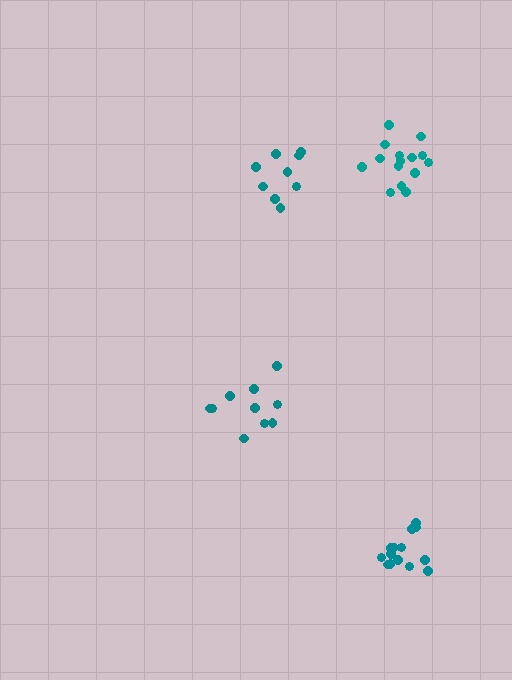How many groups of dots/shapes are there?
There are 4 groups.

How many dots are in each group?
Group 1: 9 dots, Group 2: 10 dots, Group 3: 14 dots, Group 4: 15 dots (48 total).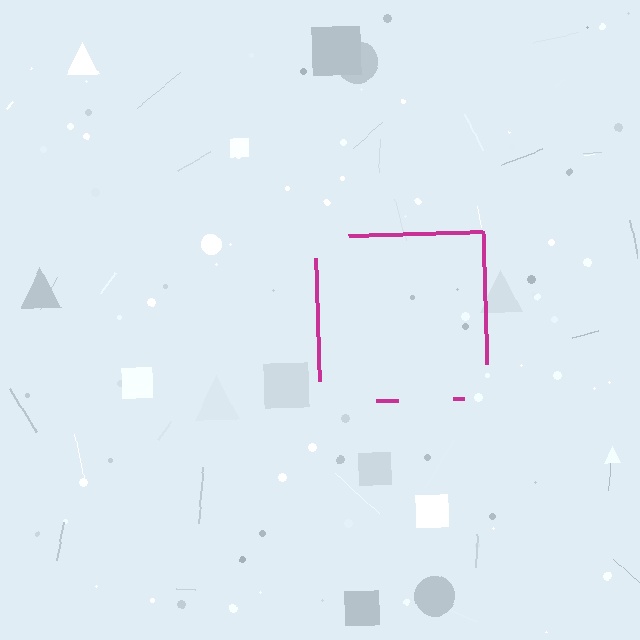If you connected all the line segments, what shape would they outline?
They would outline a square.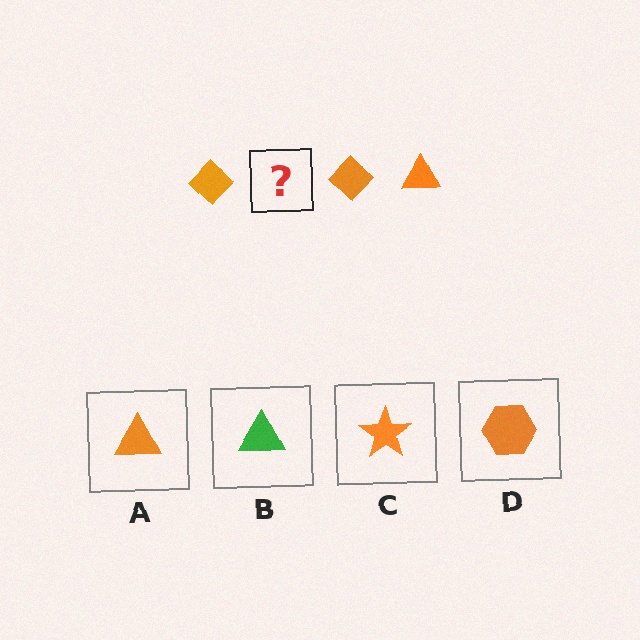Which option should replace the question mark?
Option A.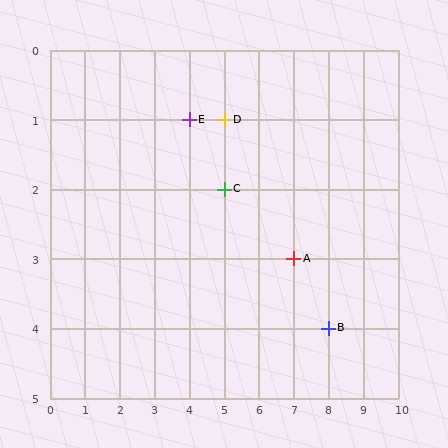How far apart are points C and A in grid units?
Points C and A are 2 columns and 1 row apart (about 2.2 grid units diagonally).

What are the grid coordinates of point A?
Point A is at grid coordinates (7, 3).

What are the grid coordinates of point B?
Point B is at grid coordinates (8, 4).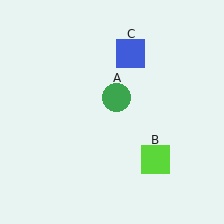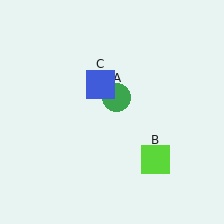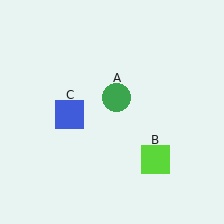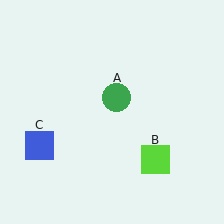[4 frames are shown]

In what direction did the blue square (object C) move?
The blue square (object C) moved down and to the left.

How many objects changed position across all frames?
1 object changed position: blue square (object C).